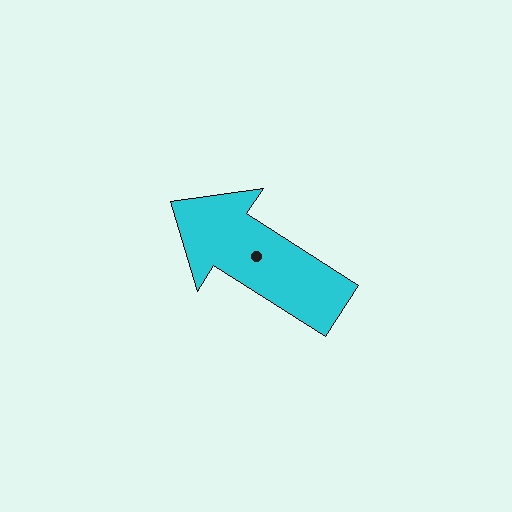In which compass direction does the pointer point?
Northwest.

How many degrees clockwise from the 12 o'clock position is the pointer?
Approximately 303 degrees.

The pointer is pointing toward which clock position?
Roughly 10 o'clock.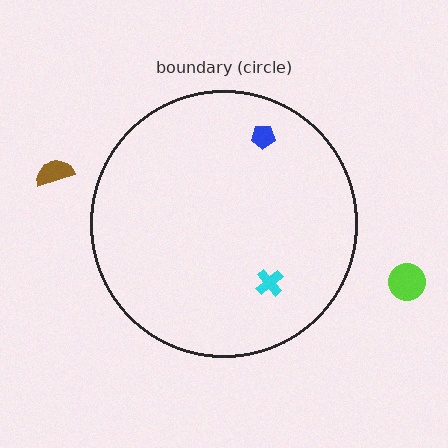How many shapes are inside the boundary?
2 inside, 2 outside.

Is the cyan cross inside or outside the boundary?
Inside.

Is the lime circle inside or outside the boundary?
Outside.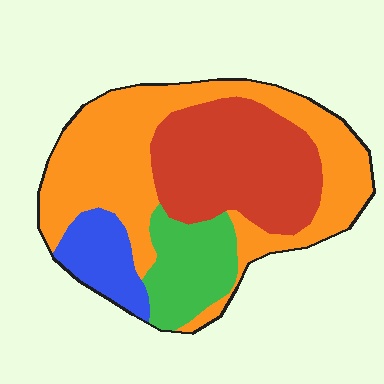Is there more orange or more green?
Orange.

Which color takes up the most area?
Orange, at roughly 45%.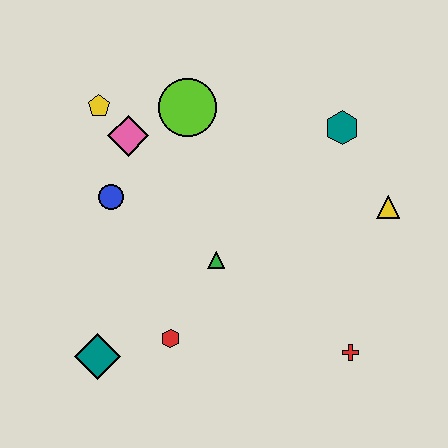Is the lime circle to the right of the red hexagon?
Yes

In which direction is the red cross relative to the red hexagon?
The red cross is to the right of the red hexagon.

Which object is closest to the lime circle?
The pink diamond is closest to the lime circle.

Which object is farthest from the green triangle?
The yellow pentagon is farthest from the green triangle.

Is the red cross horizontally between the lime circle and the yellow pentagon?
No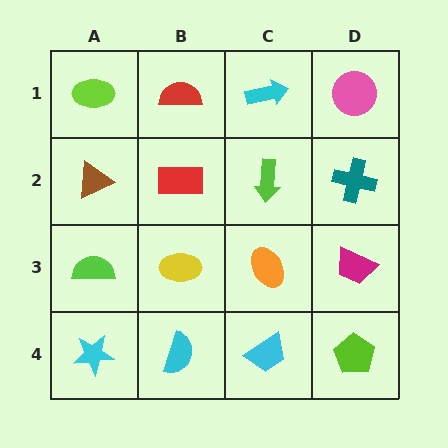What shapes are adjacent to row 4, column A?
A lime semicircle (row 3, column A), a cyan semicircle (row 4, column B).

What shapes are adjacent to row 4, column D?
A magenta trapezoid (row 3, column D), a cyan trapezoid (row 4, column C).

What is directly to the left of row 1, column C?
A red semicircle.